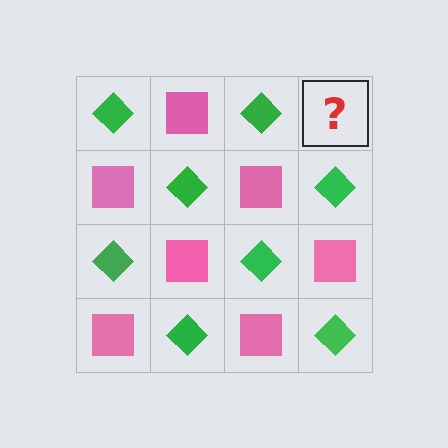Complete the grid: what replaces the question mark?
The question mark should be replaced with a pink square.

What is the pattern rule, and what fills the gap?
The rule is that it alternates green diamond and pink square in a checkerboard pattern. The gap should be filled with a pink square.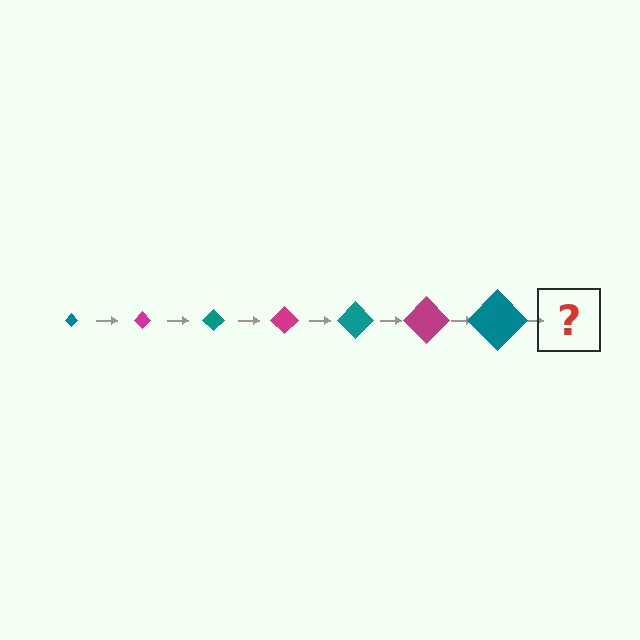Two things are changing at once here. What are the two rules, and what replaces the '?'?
The two rules are that the diamond grows larger each step and the color cycles through teal and magenta. The '?' should be a magenta diamond, larger than the previous one.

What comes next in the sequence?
The next element should be a magenta diamond, larger than the previous one.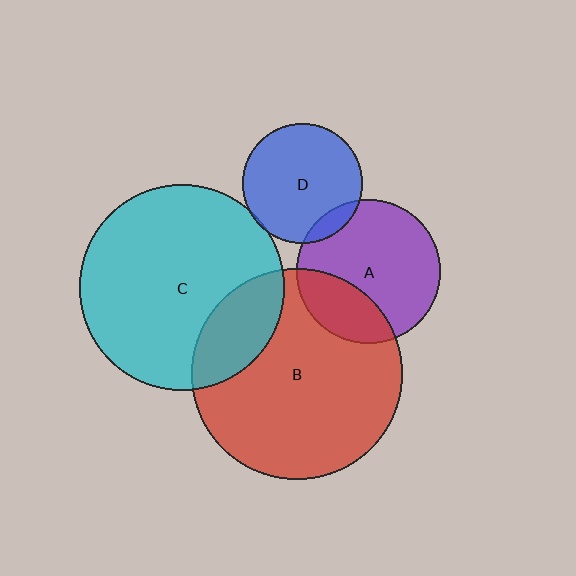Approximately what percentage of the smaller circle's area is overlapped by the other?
Approximately 10%.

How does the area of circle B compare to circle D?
Approximately 3.1 times.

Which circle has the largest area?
Circle B (red).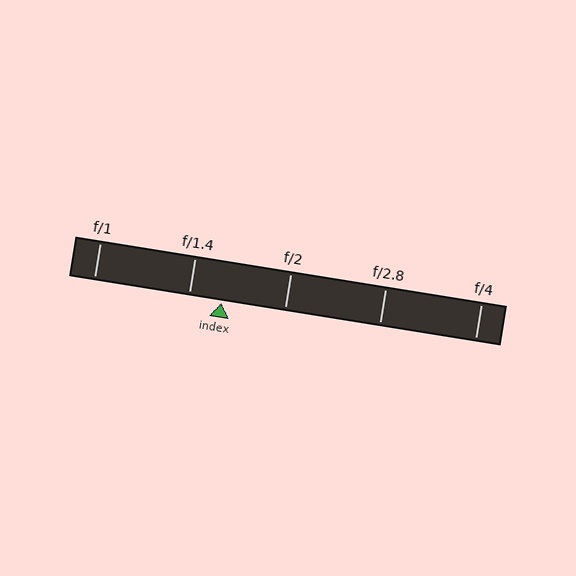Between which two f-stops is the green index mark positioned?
The index mark is between f/1.4 and f/2.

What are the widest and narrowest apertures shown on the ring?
The widest aperture shown is f/1 and the narrowest is f/4.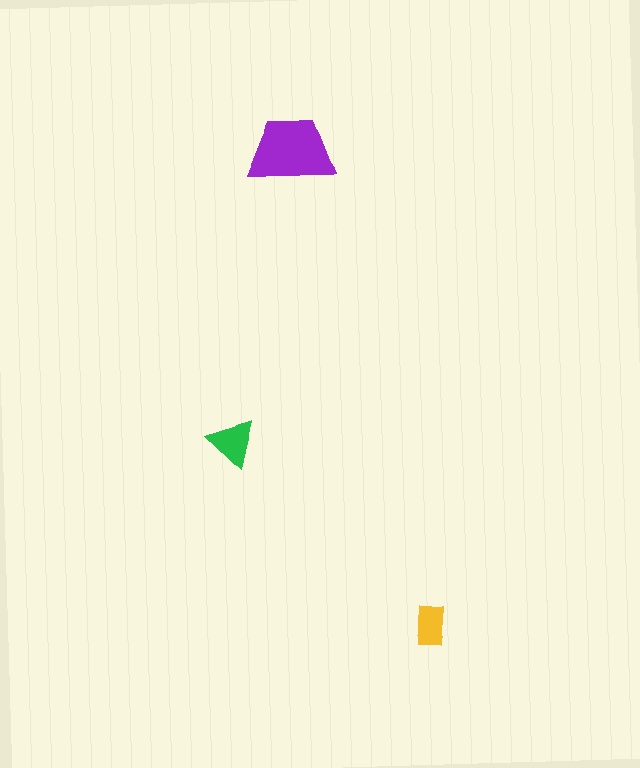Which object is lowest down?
The yellow rectangle is bottommost.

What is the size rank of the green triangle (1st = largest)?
2nd.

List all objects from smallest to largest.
The yellow rectangle, the green triangle, the purple trapezoid.